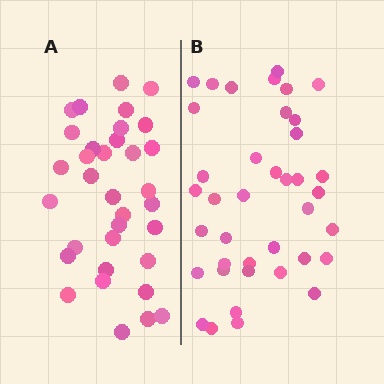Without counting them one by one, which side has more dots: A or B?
Region B (the right region) has more dots.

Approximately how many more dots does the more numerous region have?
Region B has about 5 more dots than region A.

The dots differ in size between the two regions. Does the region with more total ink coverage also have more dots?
No. Region A has more total ink coverage because its dots are larger, but region B actually contains more individual dots. Total area can be misleading — the number of items is what matters here.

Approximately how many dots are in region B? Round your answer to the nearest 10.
About 40 dots. (The exact count is 39, which rounds to 40.)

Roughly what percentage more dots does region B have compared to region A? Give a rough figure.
About 15% more.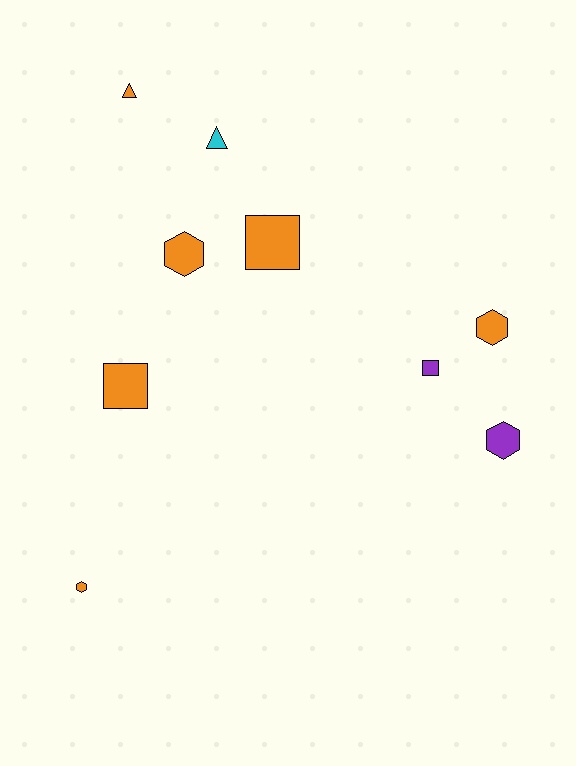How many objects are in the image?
There are 9 objects.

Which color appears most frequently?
Orange, with 6 objects.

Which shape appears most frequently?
Hexagon, with 4 objects.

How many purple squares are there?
There is 1 purple square.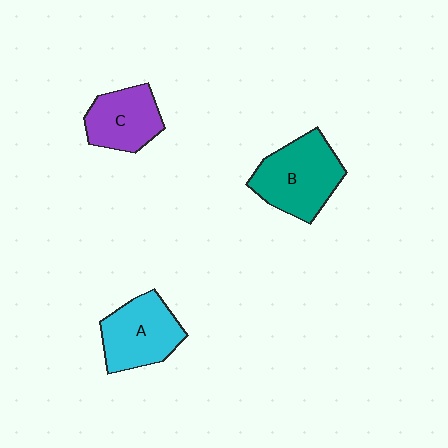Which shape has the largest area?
Shape B (teal).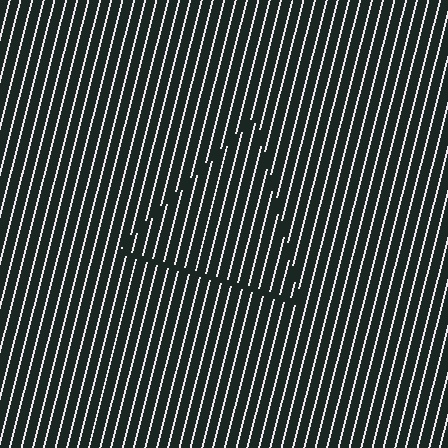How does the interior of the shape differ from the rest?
The interior of the shape contains the same grating, shifted by half a period — the contour is defined by the phase discontinuity where line-ends from the inner and outer gratings abut.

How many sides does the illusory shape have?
3 sides — the line-ends trace a triangle.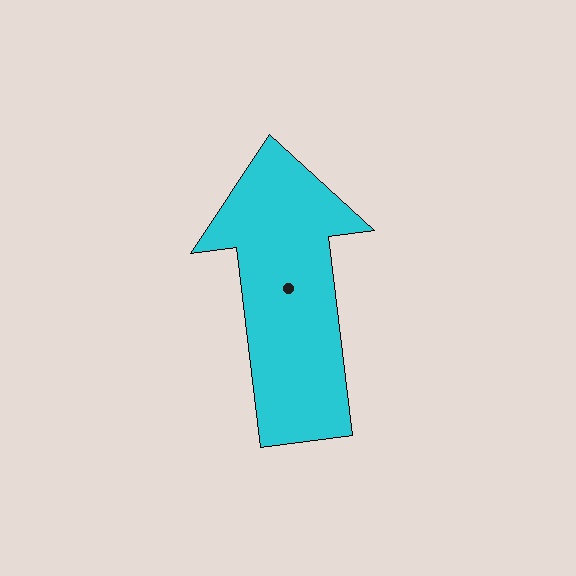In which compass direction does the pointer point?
North.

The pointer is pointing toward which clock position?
Roughly 12 o'clock.